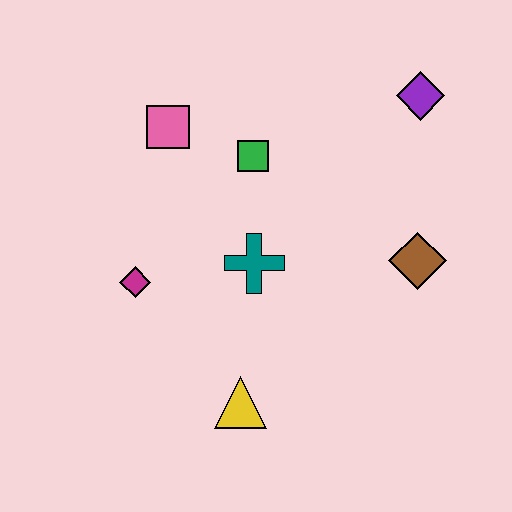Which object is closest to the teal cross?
The green square is closest to the teal cross.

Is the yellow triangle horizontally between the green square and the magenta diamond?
Yes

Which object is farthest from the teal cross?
The purple diamond is farthest from the teal cross.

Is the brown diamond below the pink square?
Yes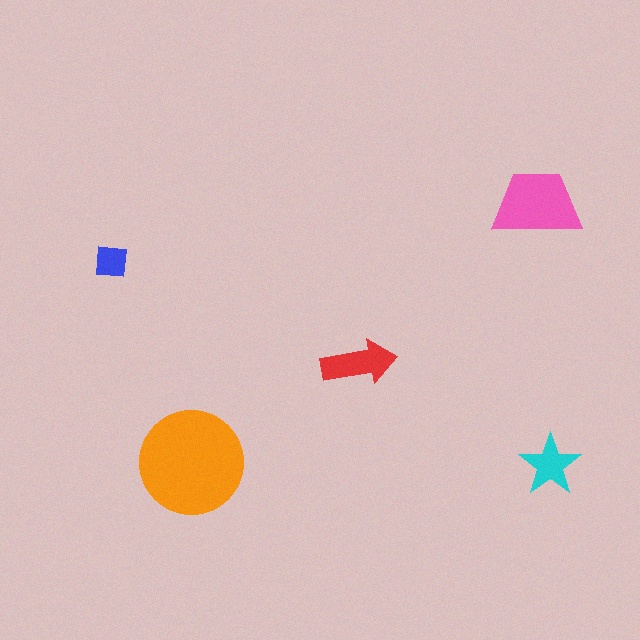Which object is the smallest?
The blue square.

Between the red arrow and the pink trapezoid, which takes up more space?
The pink trapezoid.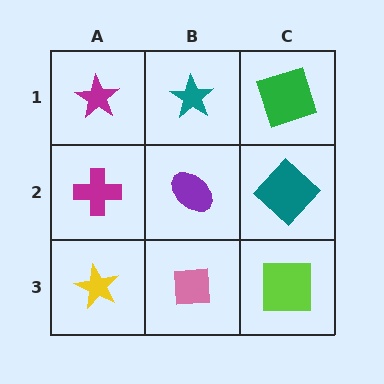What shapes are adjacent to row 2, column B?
A teal star (row 1, column B), a pink square (row 3, column B), a magenta cross (row 2, column A), a teal diamond (row 2, column C).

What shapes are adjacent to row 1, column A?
A magenta cross (row 2, column A), a teal star (row 1, column B).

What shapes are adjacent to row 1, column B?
A purple ellipse (row 2, column B), a magenta star (row 1, column A), a green square (row 1, column C).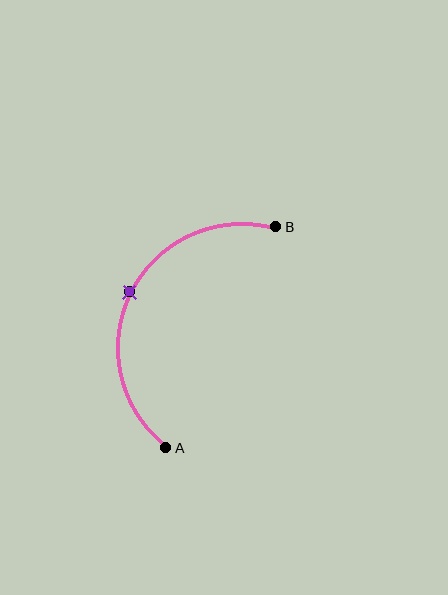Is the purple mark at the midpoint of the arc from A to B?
Yes. The purple mark lies on the arc at equal arc-length from both A and B — it is the arc midpoint.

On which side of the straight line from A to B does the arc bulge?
The arc bulges to the left of the straight line connecting A and B.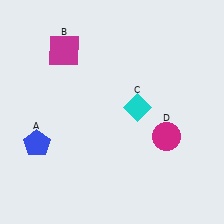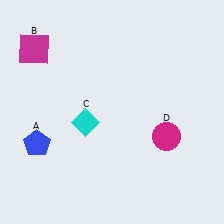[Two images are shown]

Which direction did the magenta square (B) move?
The magenta square (B) moved left.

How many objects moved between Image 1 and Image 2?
2 objects moved between the two images.